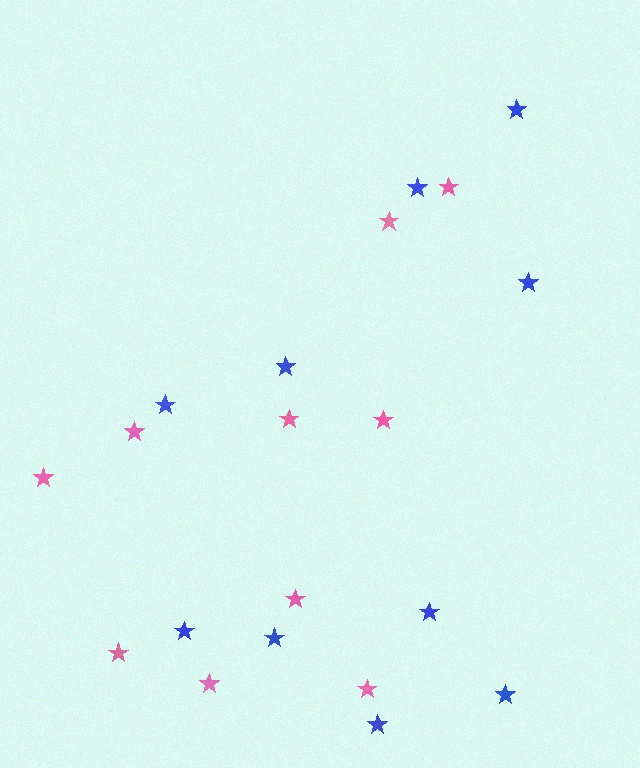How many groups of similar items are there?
There are 2 groups: one group of blue stars (10) and one group of pink stars (10).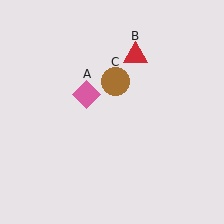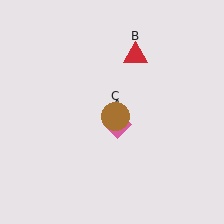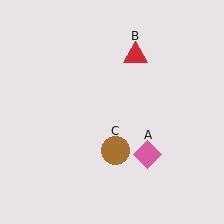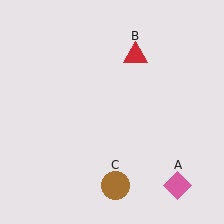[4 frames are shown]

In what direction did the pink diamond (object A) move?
The pink diamond (object A) moved down and to the right.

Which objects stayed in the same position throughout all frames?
Red triangle (object B) remained stationary.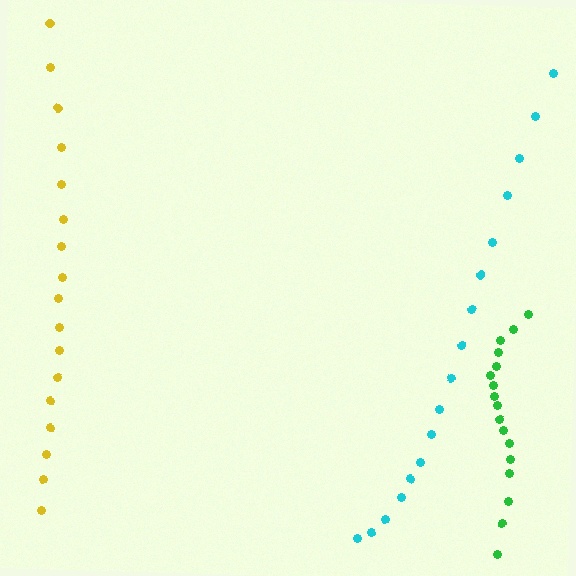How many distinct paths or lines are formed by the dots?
There are 3 distinct paths.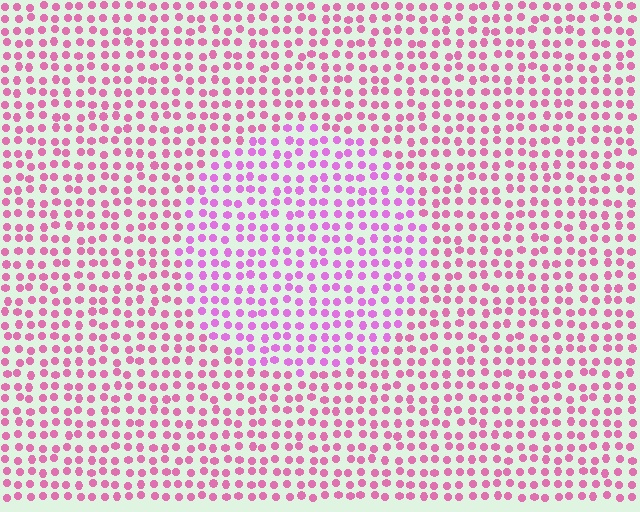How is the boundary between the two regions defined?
The boundary is defined purely by a slight shift in hue (about 25 degrees). Spacing, size, and orientation are identical on both sides.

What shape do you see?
I see a circle.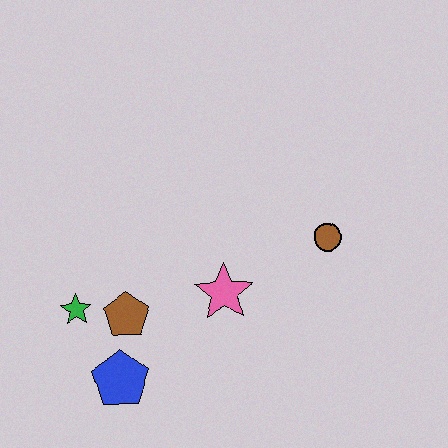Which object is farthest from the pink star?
The green star is farthest from the pink star.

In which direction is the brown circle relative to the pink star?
The brown circle is to the right of the pink star.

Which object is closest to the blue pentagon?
The brown pentagon is closest to the blue pentagon.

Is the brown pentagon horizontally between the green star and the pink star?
Yes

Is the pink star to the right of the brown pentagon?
Yes